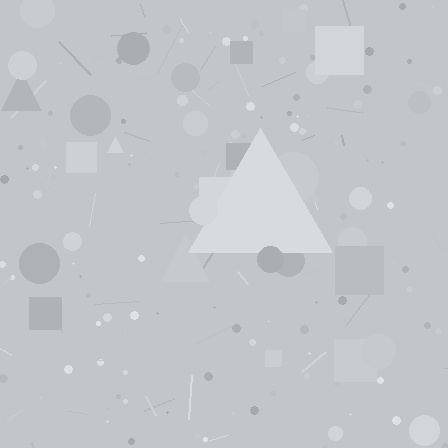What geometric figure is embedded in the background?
A triangle is embedded in the background.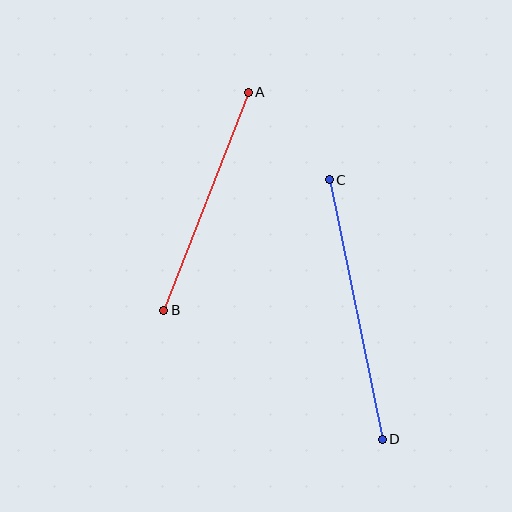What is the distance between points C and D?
The distance is approximately 265 pixels.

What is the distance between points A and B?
The distance is approximately 234 pixels.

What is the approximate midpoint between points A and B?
The midpoint is at approximately (206, 201) pixels.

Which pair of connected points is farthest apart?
Points C and D are farthest apart.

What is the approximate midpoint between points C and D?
The midpoint is at approximately (356, 309) pixels.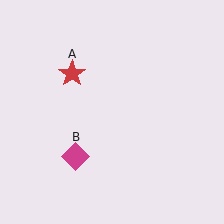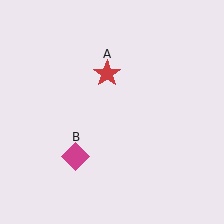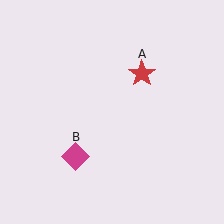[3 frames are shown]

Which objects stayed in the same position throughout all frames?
Magenta diamond (object B) remained stationary.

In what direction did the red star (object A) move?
The red star (object A) moved right.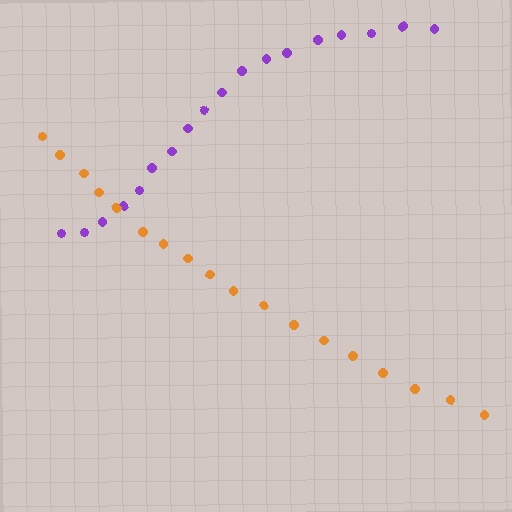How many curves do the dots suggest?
There are 2 distinct paths.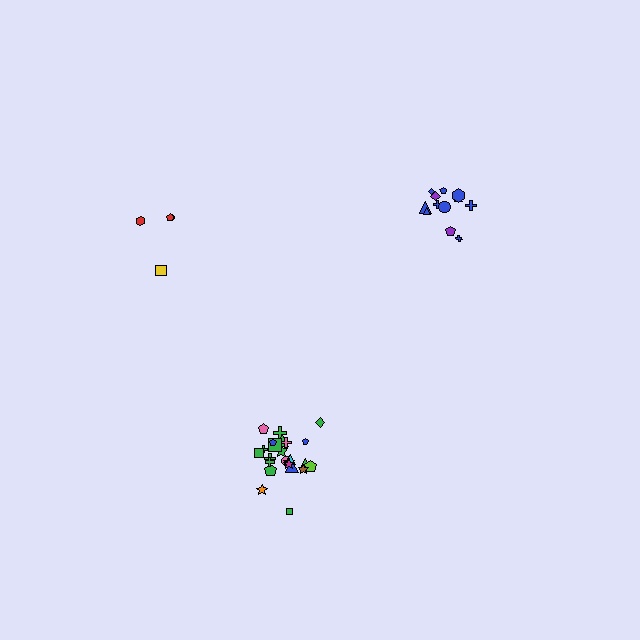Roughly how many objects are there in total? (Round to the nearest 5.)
Roughly 40 objects in total.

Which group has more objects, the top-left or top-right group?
The top-right group.